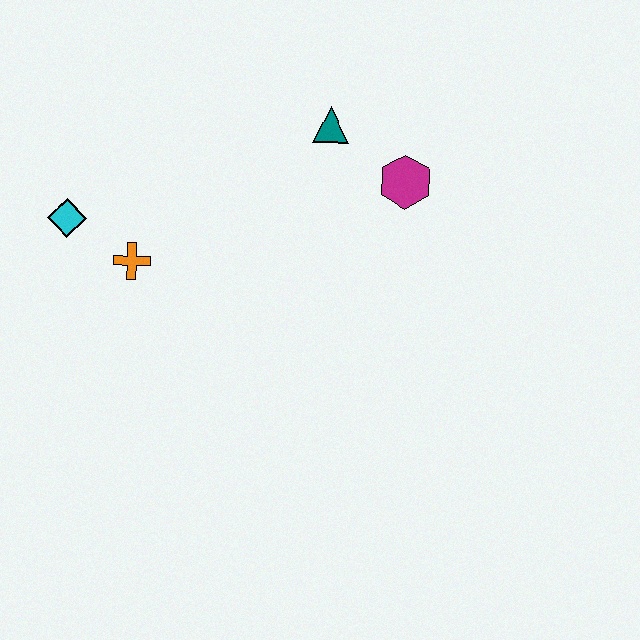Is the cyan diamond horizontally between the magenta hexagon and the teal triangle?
No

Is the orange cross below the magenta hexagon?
Yes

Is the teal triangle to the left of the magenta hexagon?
Yes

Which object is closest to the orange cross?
The cyan diamond is closest to the orange cross.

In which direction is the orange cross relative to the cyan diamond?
The orange cross is to the right of the cyan diamond.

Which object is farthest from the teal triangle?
The cyan diamond is farthest from the teal triangle.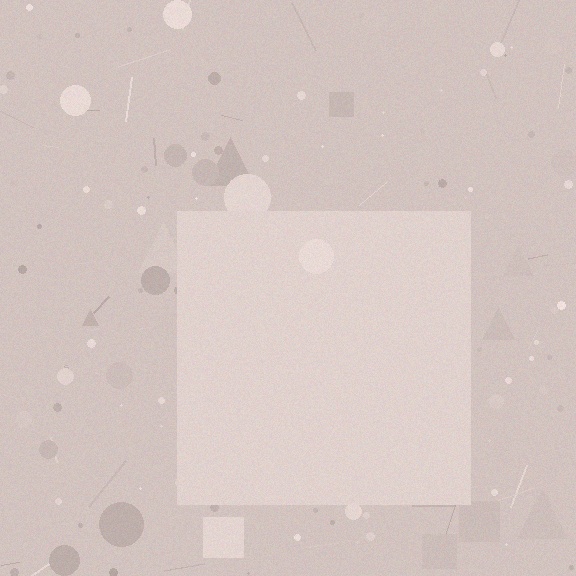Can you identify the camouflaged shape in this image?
The camouflaged shape is a square.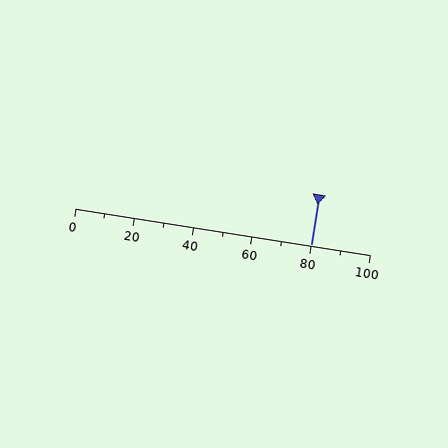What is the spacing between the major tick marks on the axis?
The major ticks are spaced 20 apart.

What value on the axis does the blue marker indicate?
The marker indicates approximately 80.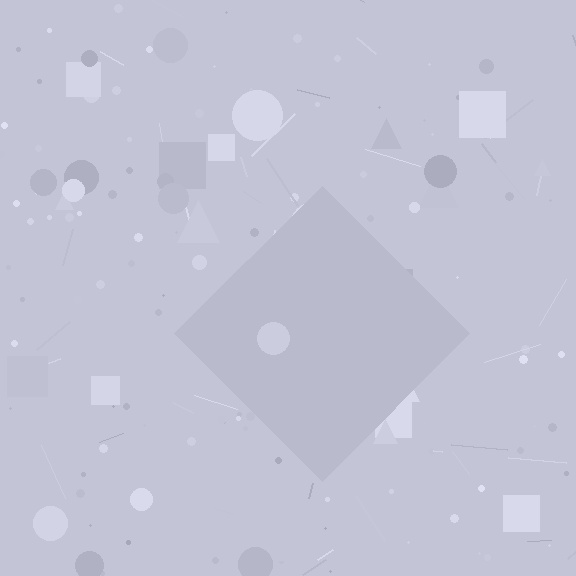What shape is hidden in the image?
A diamond is hidden in the image.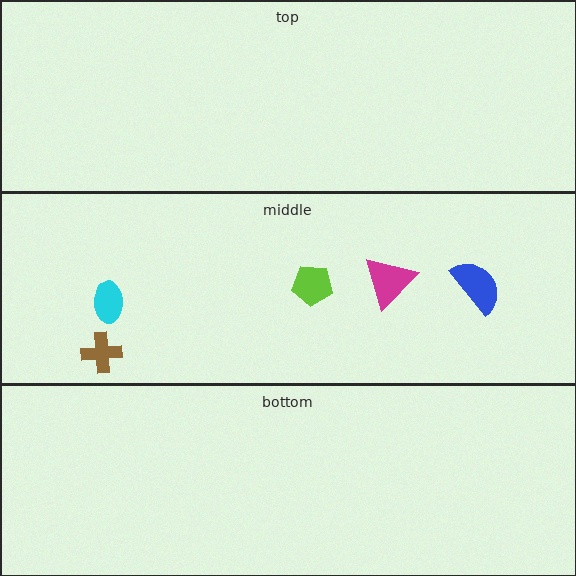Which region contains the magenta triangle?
The middle region.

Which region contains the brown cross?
The middle region.